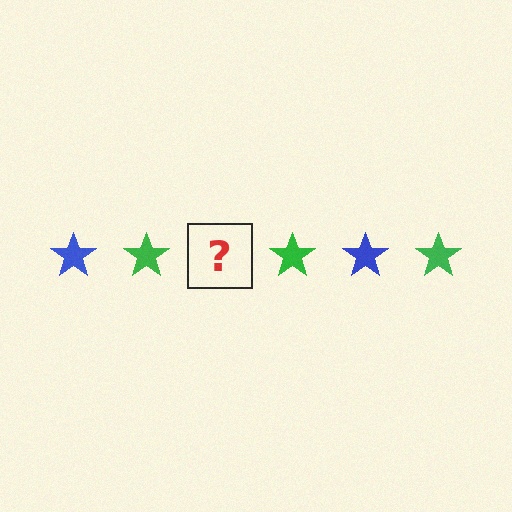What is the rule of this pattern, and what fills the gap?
The rule is that the pattern cycles through blue, green stars. The gap should be filled with a blue star.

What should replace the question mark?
The question mark should be replaced with a blue star.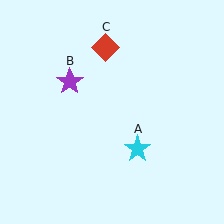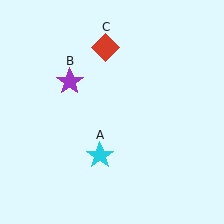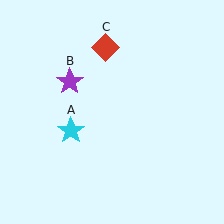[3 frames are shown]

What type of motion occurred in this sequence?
The cyan star (object A) rotated clockwise around the center of the scene.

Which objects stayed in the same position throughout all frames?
Purple star (object B) and red diamond (object C) remained stationary.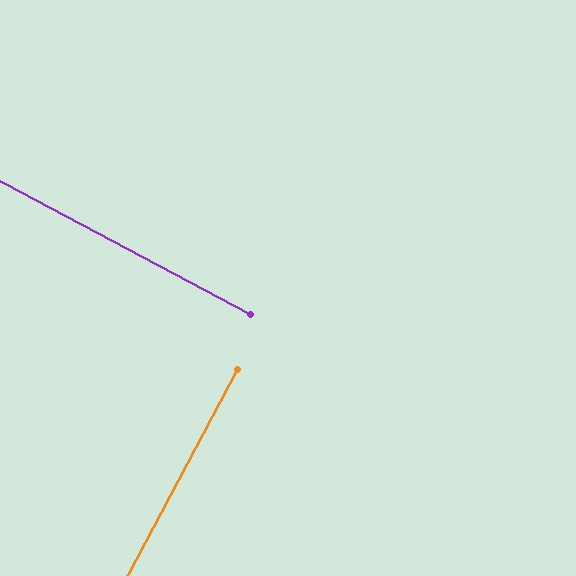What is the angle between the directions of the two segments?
Approximately 90 degrees.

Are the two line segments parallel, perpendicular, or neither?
Perpendicular — they meet at approximately 90°.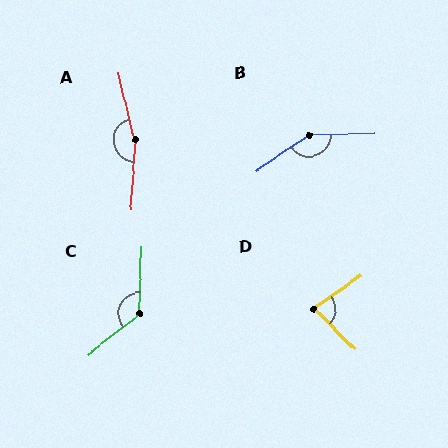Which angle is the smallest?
D, at approximately 80 degrees.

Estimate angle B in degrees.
Approximately 147 degrees.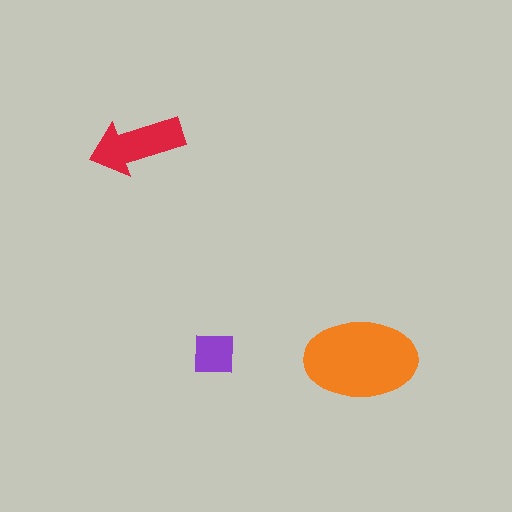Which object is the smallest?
The purple square.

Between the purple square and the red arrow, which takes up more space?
The red arrow.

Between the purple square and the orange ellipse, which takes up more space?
The orange ellipse.